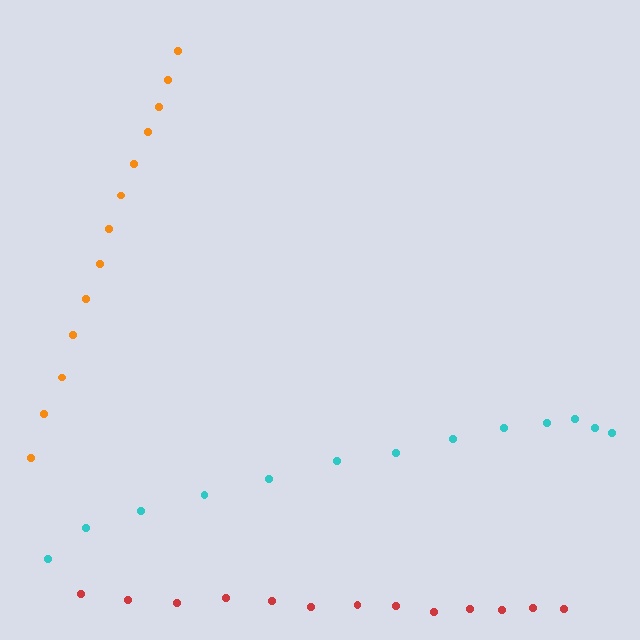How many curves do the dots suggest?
There are 3 distinct paths.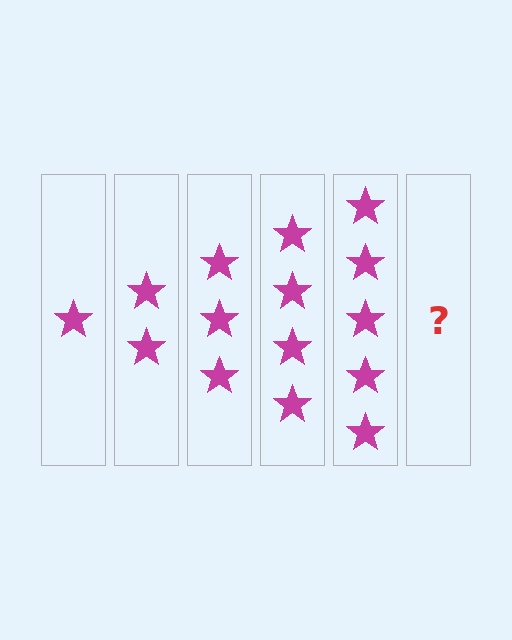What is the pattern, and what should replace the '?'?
The pattern is that each step adds one more star. The '?' should be 6 stars.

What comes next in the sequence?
The next element should be 6 stars.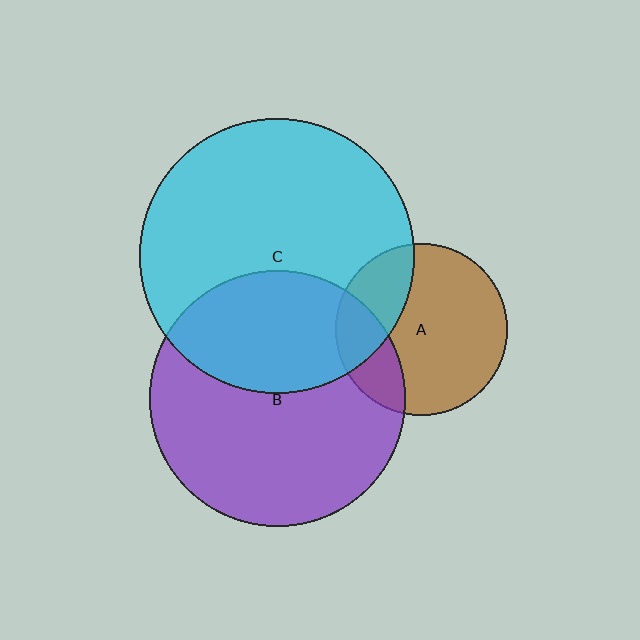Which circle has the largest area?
Circle C (cyan).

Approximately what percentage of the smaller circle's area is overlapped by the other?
Approximately 20%.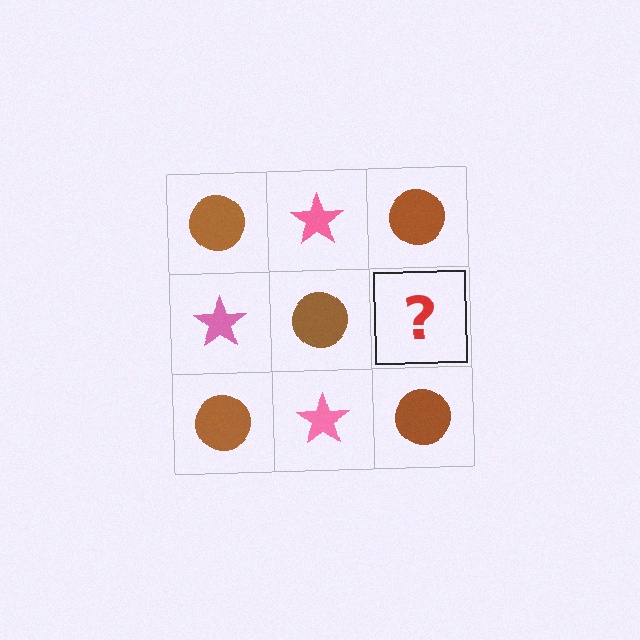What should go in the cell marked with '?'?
The missing cell should contain a pink star.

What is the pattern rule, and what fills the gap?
The rule is that it alternates brown circle and pink star in a checkerboard pattern. The gap should be filled with a pink star.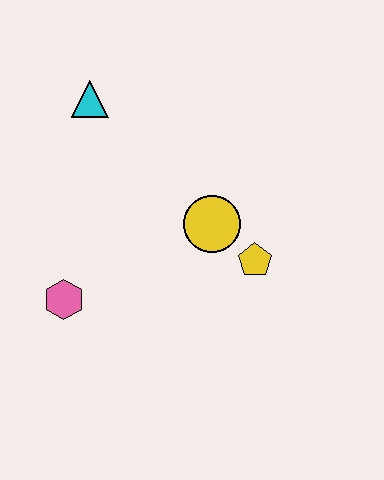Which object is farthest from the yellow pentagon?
The cyan triangle is farthest from the yellow pentagon.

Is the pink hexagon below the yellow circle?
Yes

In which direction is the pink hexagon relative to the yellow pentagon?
The pink hexagon is to the left of the yellow pentagon.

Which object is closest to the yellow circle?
The yellow pentagon is closest to the yellow circle.